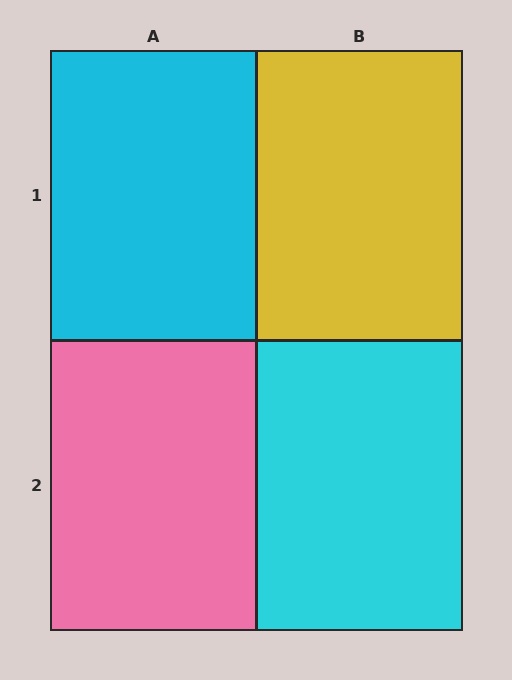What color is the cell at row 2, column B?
Cyan.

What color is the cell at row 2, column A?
Pink.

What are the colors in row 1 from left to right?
Cyan, yellow.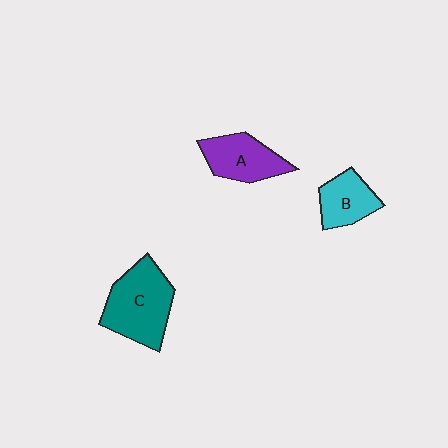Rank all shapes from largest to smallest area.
From largest to smallest: C (teal), A (purple), B (cyan).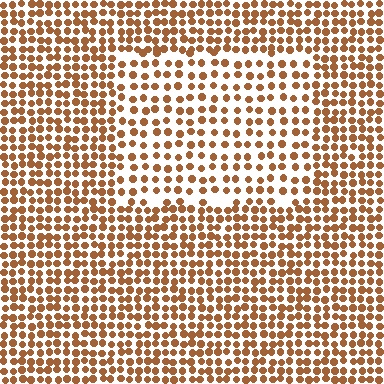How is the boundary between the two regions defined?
The boundary is defined by a change in element density (approximately 1.7x ratio). All elements are the same color, size, and shape.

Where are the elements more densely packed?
The elements are more densely packed outside the rectangle boundary.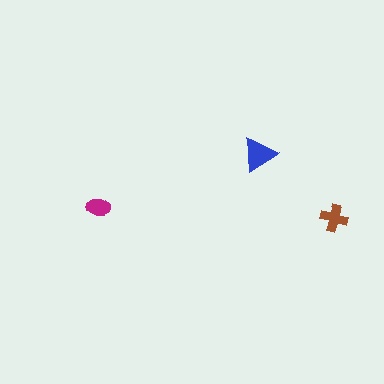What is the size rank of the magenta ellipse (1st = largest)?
3rd.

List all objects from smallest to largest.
The magenta ellipse, the brown cross, the blue triangle.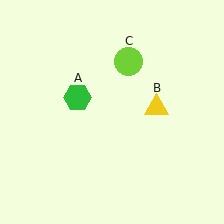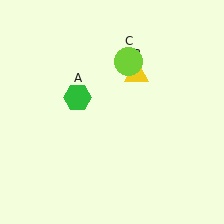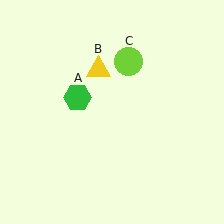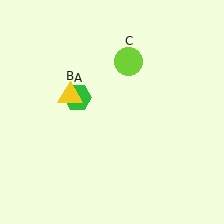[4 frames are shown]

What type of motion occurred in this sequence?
The yellow triangle (object B) rotated counterclockwise around the center of the scene.